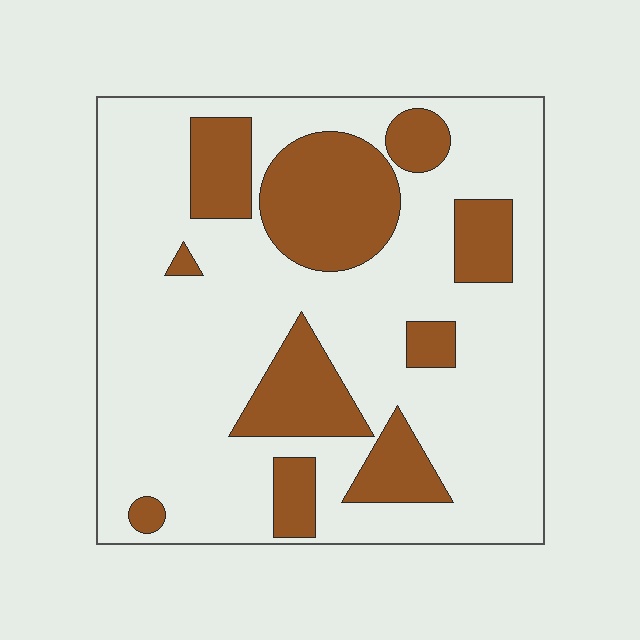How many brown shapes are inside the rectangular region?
10.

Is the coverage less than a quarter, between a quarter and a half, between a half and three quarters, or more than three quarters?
Between a quarter and a half.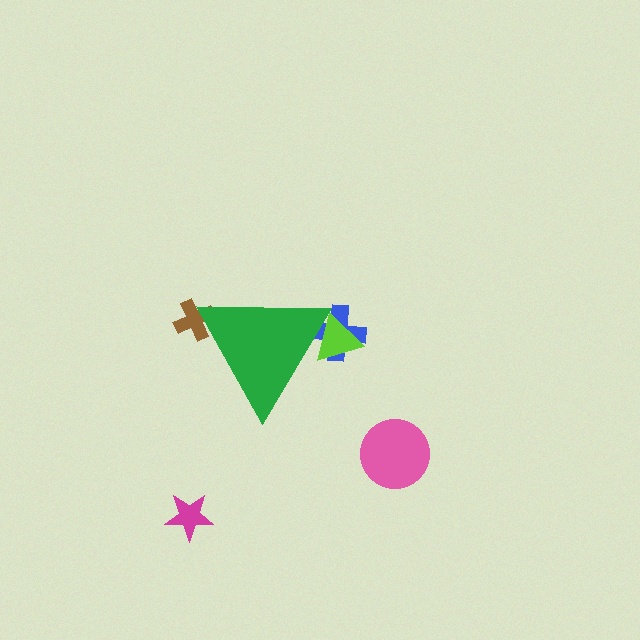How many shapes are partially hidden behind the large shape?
3 shapes are partially hidden.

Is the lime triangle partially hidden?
Yes, the lime triangle is partially hidden behind the green triangle.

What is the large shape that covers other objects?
A green triangle.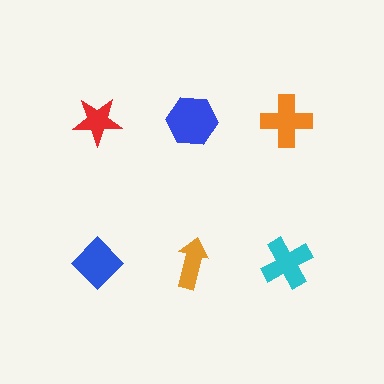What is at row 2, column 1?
A blue diamond.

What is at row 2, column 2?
An orange arrow.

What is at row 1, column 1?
A red star.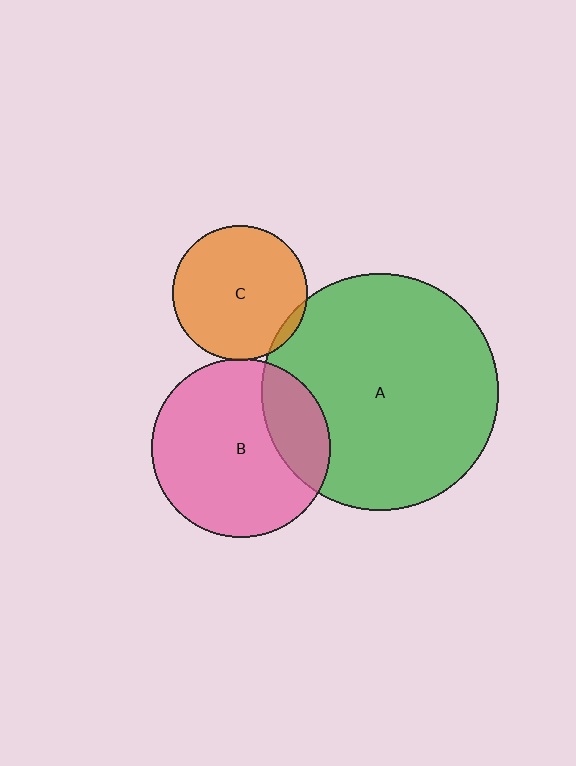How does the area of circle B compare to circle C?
Approximately 1.8 times.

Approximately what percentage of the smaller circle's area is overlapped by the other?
Approximately 5%.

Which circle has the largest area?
Circle A (green).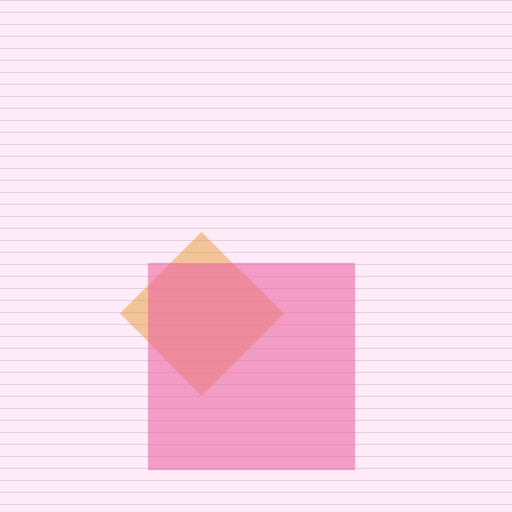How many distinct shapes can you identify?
There are 2 distinct shapes: an orange diamond, a pink square.